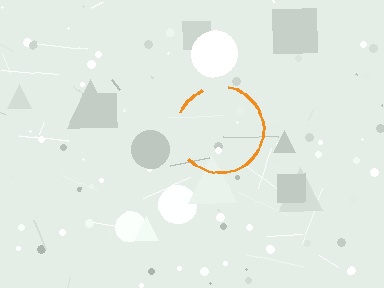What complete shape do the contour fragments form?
The contour fragments form a circle.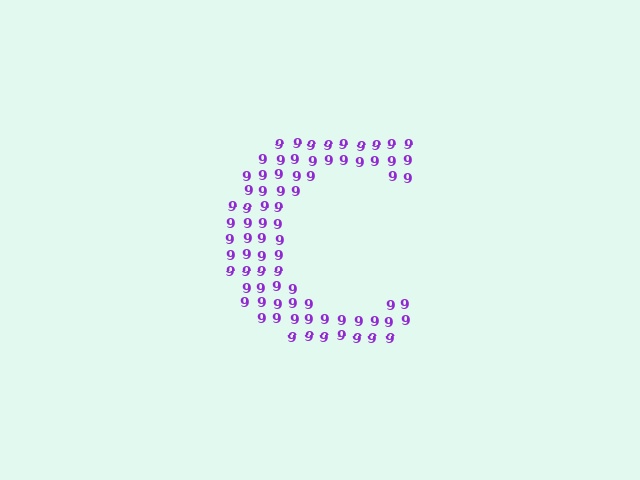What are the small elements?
The small elements are digit 9's.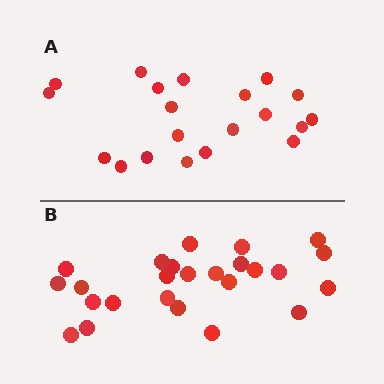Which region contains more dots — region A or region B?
Region B (the bottom region) has more dots.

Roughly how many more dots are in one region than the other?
Region B has about 5 more dots than region A.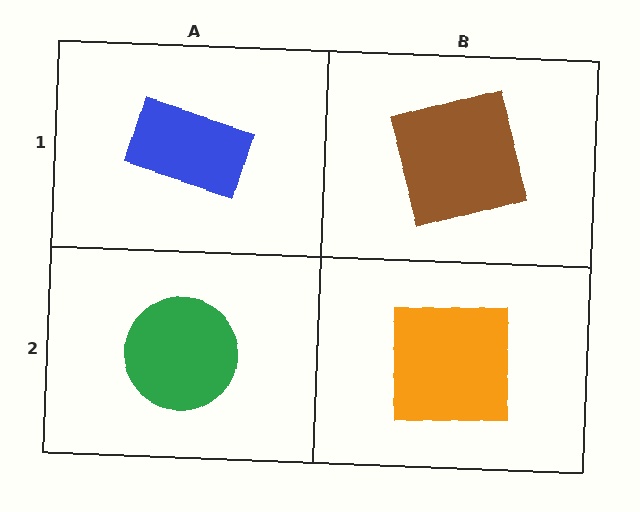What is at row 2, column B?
An orange square.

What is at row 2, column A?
A green circle.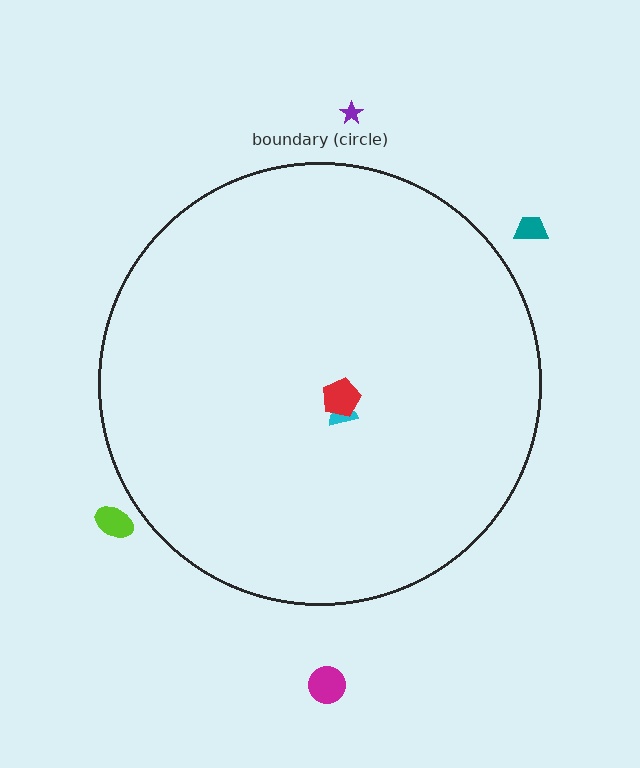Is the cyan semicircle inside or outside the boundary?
Inside.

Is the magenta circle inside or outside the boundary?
Outside.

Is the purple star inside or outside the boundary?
Outside.